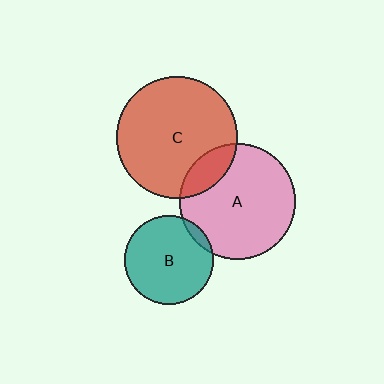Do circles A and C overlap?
Yes.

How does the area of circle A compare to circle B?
Approximately 1.7 times.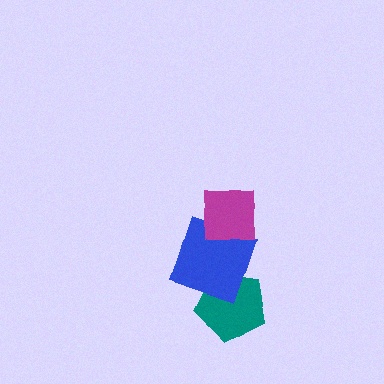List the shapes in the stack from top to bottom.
From top to bottom: the magenta square, the blue square, the teal pentagon.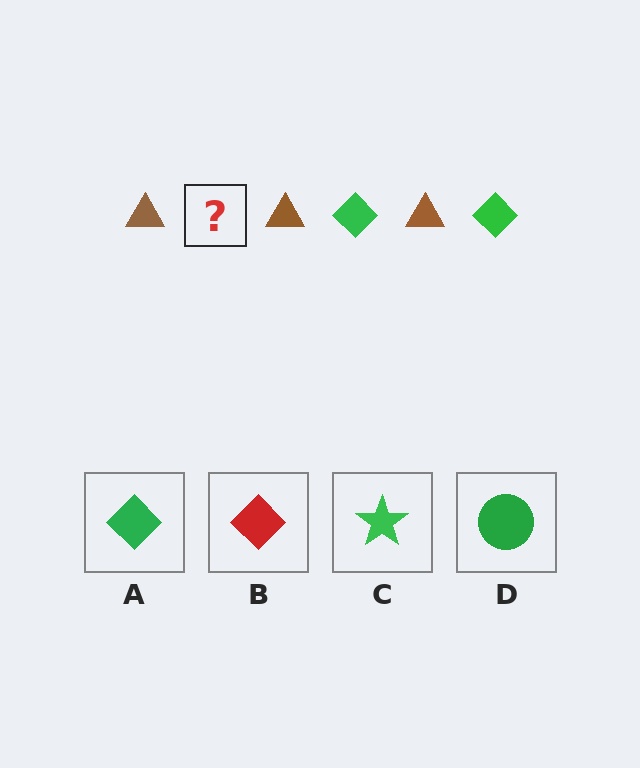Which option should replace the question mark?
Option A.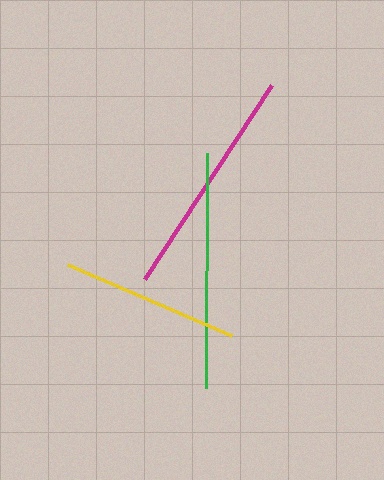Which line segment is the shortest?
The yellow line is the shortest at approximately 178 pixels.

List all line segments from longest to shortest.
From longest to shortest: green, magenta, yellow.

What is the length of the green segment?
The green segment is approximately 235 pixels long.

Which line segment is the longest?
The green line is the longest at approximately 235 pixels.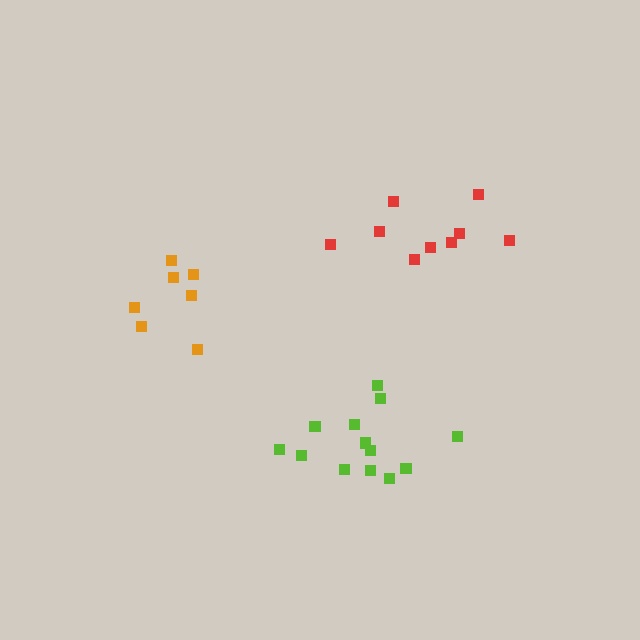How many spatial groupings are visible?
There are 3 spatial groupings.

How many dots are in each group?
Group 1: 9 dots, Group 2: 13 dots, Group 3: 7 dots (29 total).